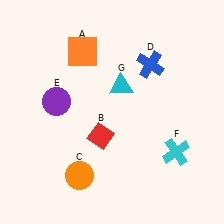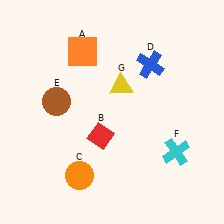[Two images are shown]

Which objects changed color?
E changed from purple to brown. G changed from cyan to yellow.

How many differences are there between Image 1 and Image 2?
There are 2 differences between the two images.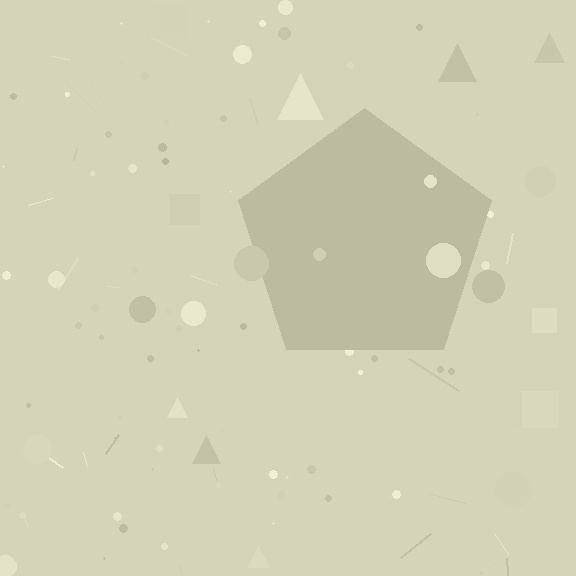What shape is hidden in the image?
A pentagon is hidden in the image.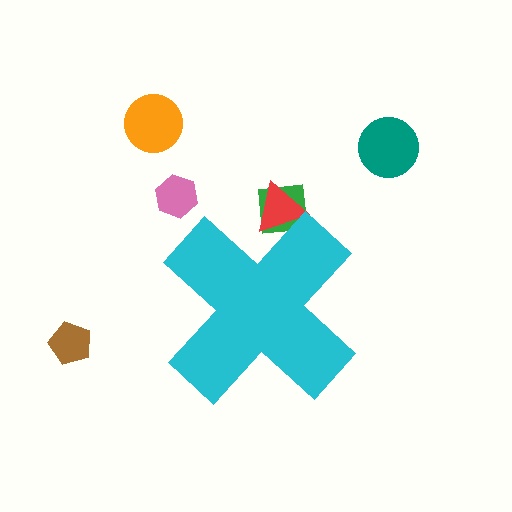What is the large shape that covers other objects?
A cyan cross.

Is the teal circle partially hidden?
No, the teal circle is fully visible.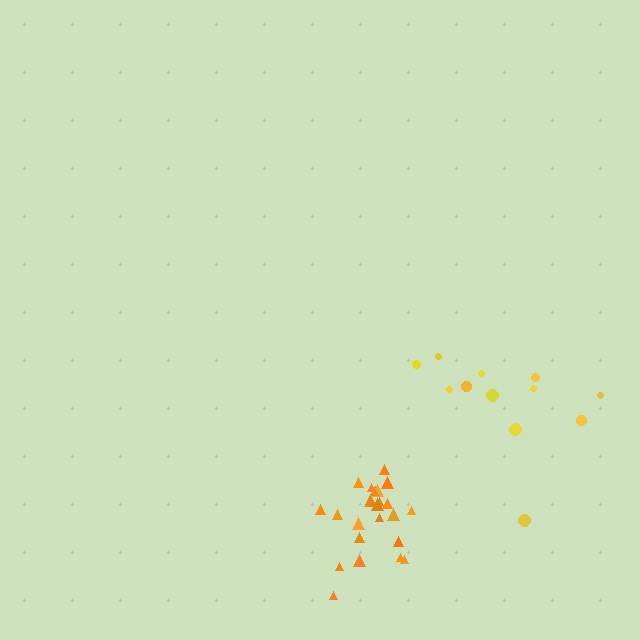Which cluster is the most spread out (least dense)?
Yellow.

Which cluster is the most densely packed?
Orange.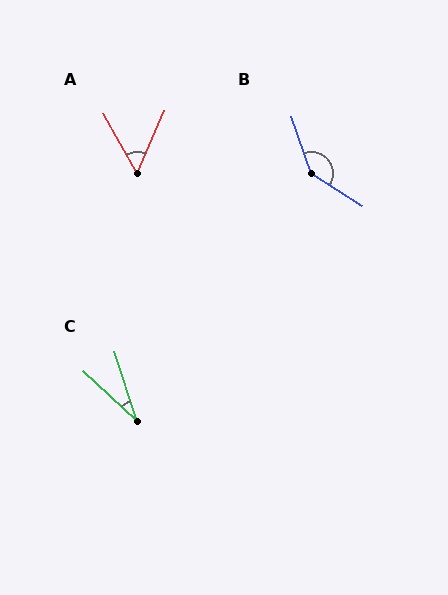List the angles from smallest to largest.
C (30°), A (52°), B (141°).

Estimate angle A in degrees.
Approximately 52 degrees.